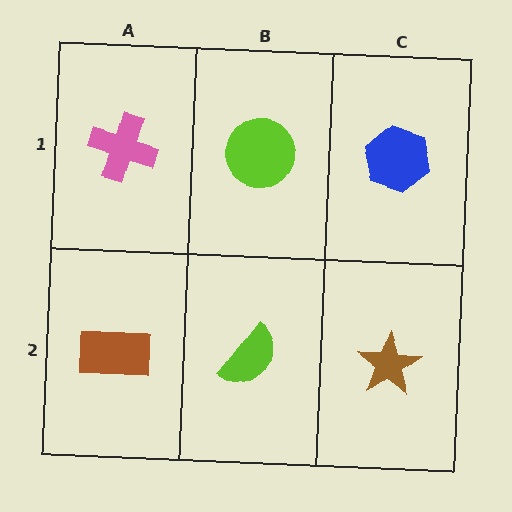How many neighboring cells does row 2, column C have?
2.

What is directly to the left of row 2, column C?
A lime semicircle.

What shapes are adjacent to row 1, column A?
A brown rectangle (row 2, column A), a lime circle (row 1, column B).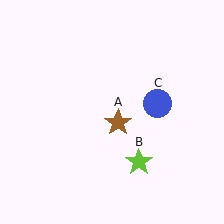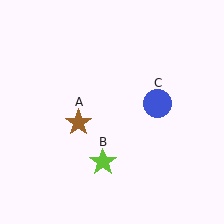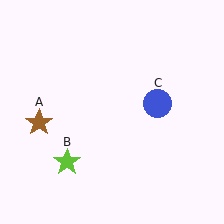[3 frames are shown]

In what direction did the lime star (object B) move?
The lime star (object B) moved left.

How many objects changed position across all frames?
2 objects changed position: brown star (object A), lime star (object B).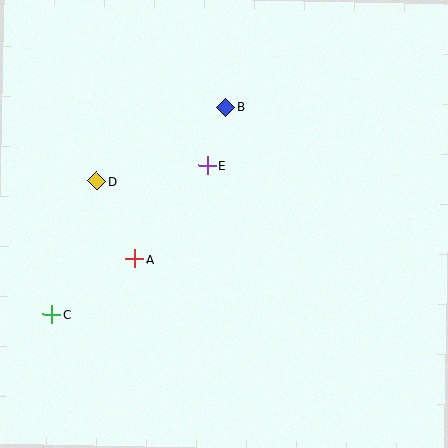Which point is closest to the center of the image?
Point E at (208, 166) is closest to the center.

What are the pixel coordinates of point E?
Point E is at (208, 166).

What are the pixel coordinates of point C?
Point C is at (52, 314).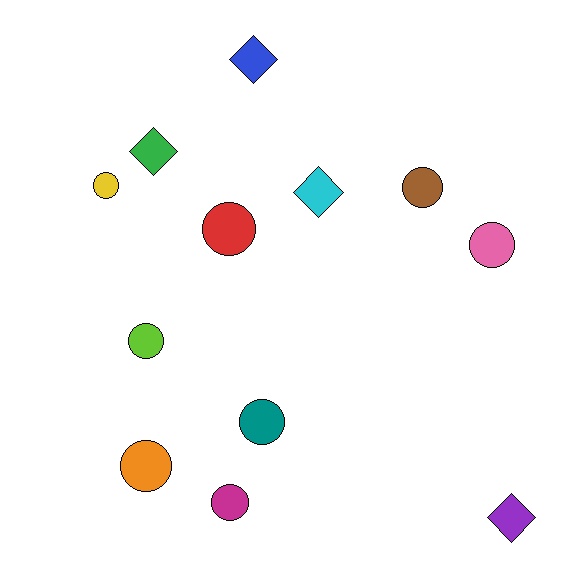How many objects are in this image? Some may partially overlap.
There are 12 objects.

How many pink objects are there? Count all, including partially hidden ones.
There is 1 pink object.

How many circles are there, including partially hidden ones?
There are 8 circles.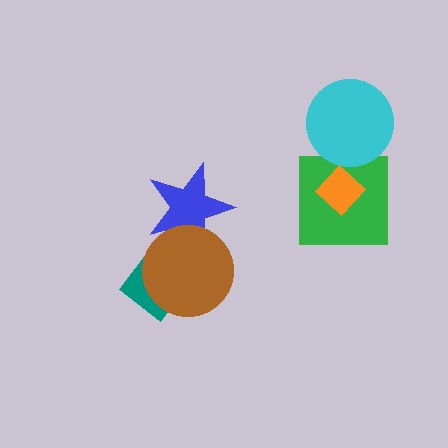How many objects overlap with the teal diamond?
1 object overlaps with the teal diamond.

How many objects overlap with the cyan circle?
1 object overlaps with the cyan circle.